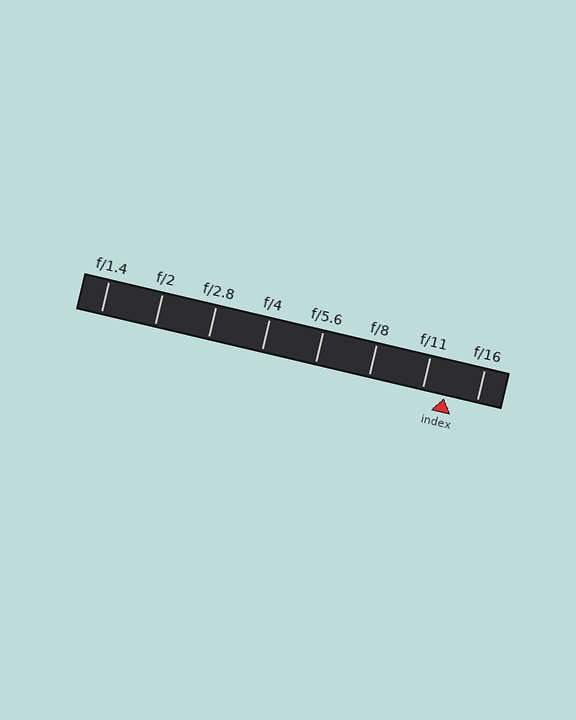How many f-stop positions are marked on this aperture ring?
There are 8 f-stop positions marked.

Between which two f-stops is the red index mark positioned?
The index mark is between f/11 and f/16.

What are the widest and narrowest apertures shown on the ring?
The widest aperture shown is f/1.4 and the narrowest is f/16.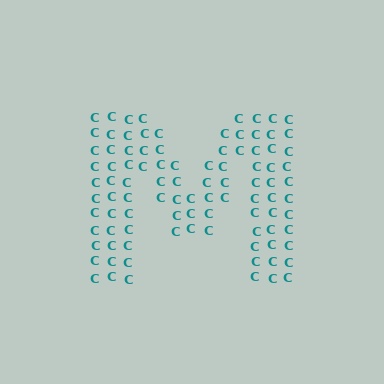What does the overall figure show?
The overall figure shows the letter M.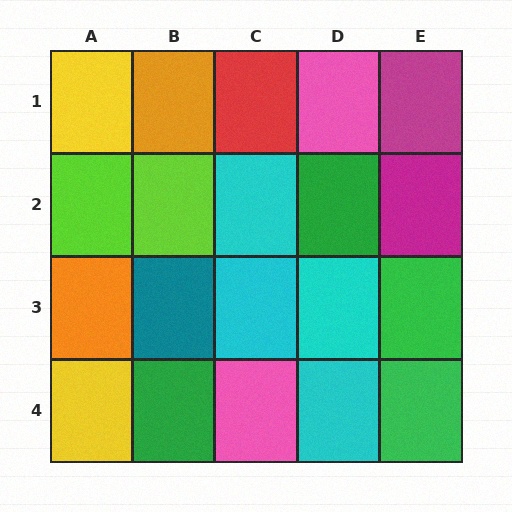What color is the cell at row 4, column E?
Green.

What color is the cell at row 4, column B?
Green.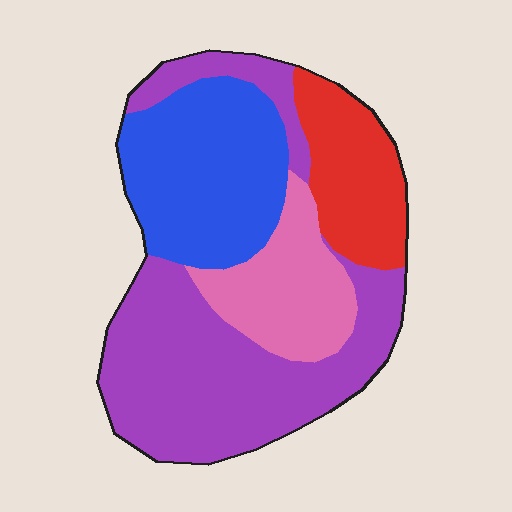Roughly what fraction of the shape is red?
Red covers roughly 15% of the shape.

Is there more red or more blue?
Blue.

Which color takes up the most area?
Purple, at roughly 45%.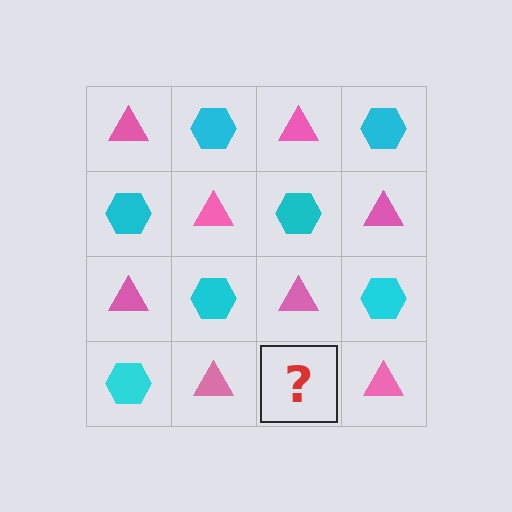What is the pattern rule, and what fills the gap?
The rule is that it alternates pink triangle and cyan hexagon in a checkerboard pattern. The gap should be filled with a cyan hexagon.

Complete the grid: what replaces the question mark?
The question mark should be replaced with a cyan hexagon.